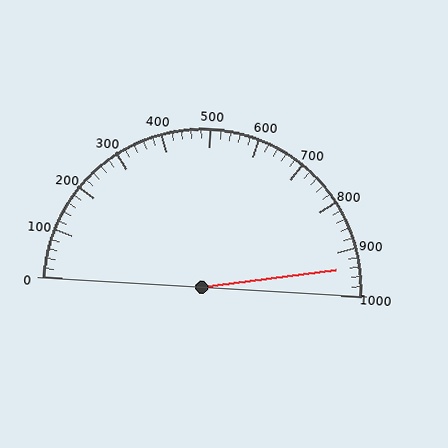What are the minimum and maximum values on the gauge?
The gauge ranges from 0 to 1000.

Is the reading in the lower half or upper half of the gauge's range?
The reading is in the upper half of the range (0 to 1000).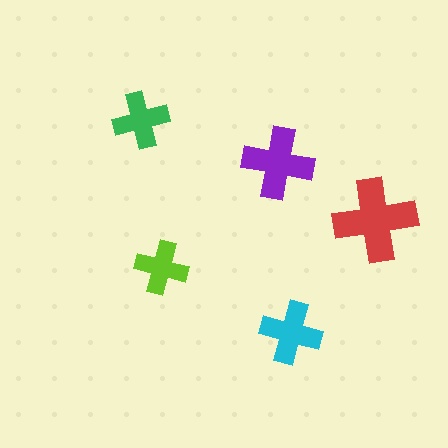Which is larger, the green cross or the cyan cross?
The cyan one.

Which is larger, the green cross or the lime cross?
The green one.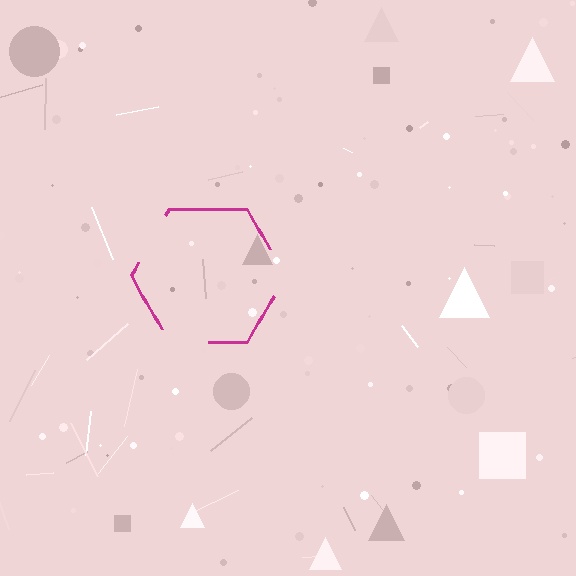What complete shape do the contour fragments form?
The contour fragments form a hexagon.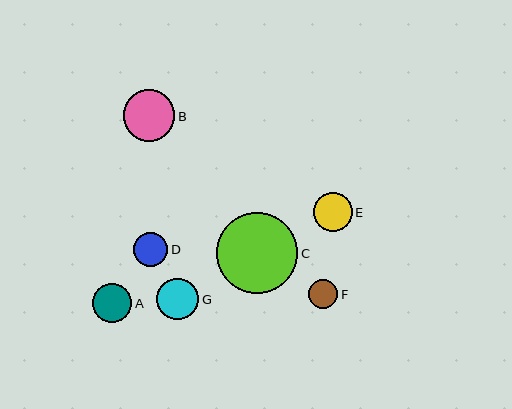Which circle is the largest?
Circle C is the largest with a size of approximately 81 pixels.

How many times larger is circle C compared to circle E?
Circle C is approximately 2.1 times the size of circle E.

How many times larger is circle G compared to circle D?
Circle G is approximately 1.2 times the size of circle D.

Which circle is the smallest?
Circle F is the smallest with a size of approximately 29 pixels.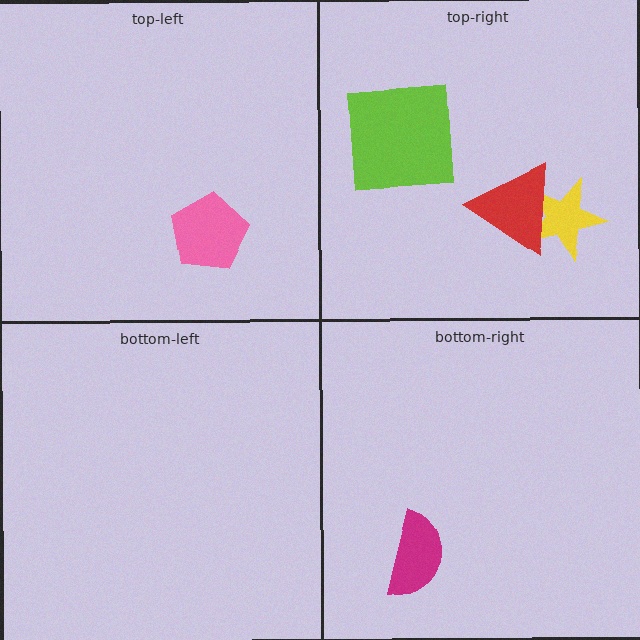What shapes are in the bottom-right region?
The magenta semicircle.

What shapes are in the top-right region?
The yellow star, the red triangle, the lime square.